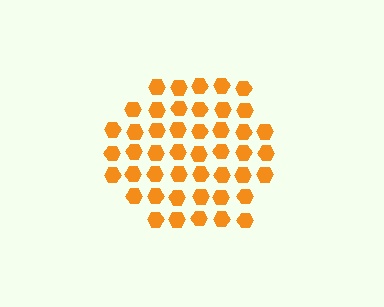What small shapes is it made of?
It is made of small hexagons.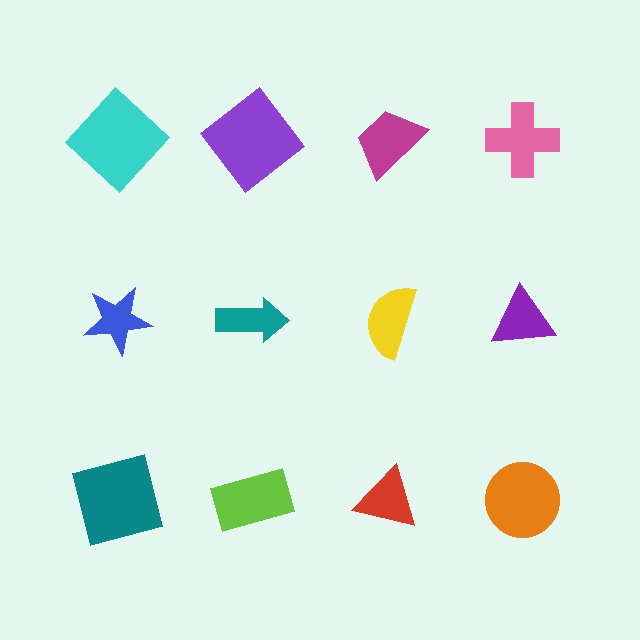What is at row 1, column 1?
A cyan diamond.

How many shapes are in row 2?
4 shapes.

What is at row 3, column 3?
A red triangle.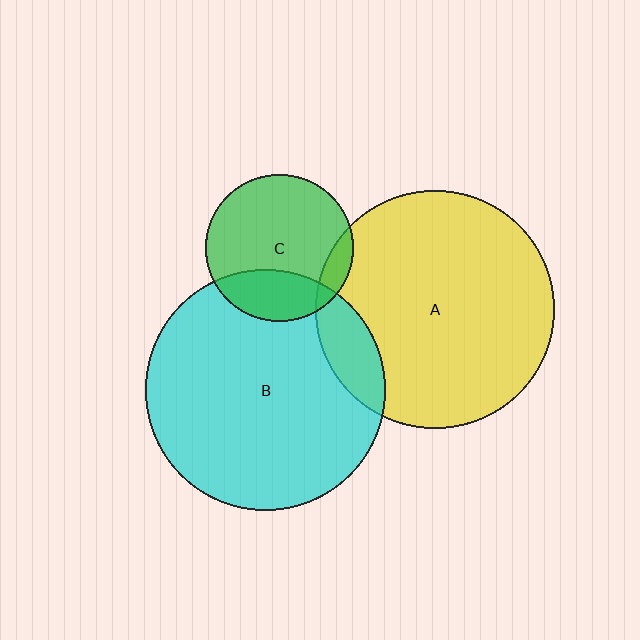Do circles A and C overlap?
Yes.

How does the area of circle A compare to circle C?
Approximately 2.6 times.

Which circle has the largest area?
Circle B (cyan).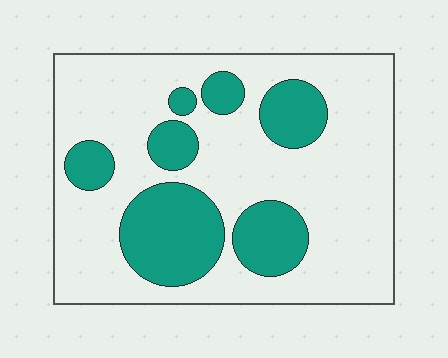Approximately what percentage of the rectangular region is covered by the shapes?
Approximately 25%.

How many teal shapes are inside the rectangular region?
7.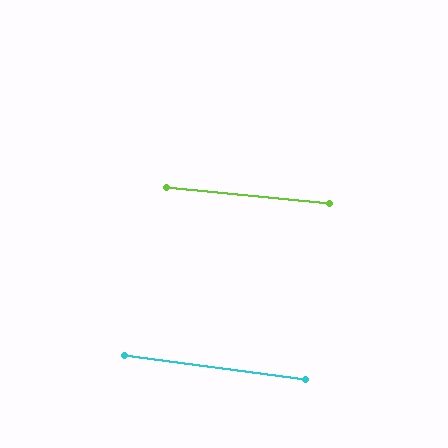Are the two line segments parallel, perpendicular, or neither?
Parallel — their directions differ by only 2.0°.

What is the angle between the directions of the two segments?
Approximately 2 degrees.